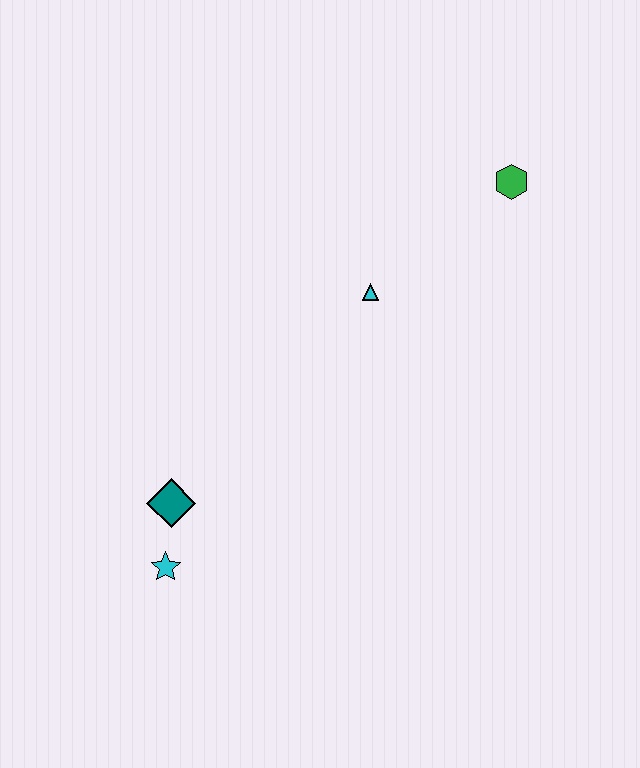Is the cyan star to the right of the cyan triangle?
No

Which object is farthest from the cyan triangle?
The cyan star is farthest from the cyan triangle.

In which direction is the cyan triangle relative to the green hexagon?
The cyan triangle is to the left of the green hexagon.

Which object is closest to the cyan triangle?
The green hexagon is closest to the cyan triangle.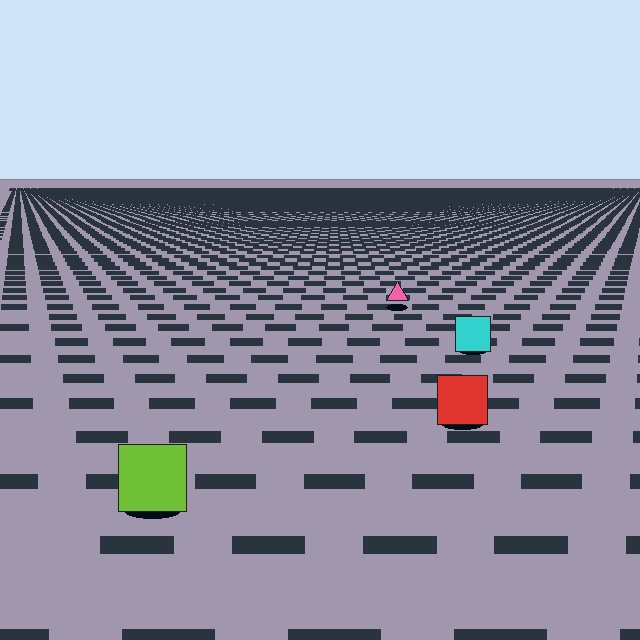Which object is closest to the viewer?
The lime square is closest. The texture marks near it are larger and more spread out.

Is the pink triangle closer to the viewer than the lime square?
No. The lime square is closer — you can tell from the texture gradient: the ground texture is coarser near it.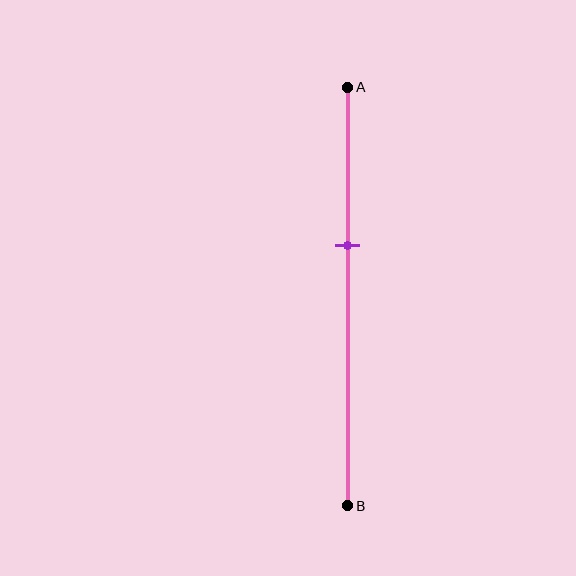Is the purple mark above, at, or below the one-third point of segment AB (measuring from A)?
The purple mark is below the one-third point of segment AB.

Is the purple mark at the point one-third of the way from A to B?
No, the mark is at about 40% from A, not at the 33% one-third point.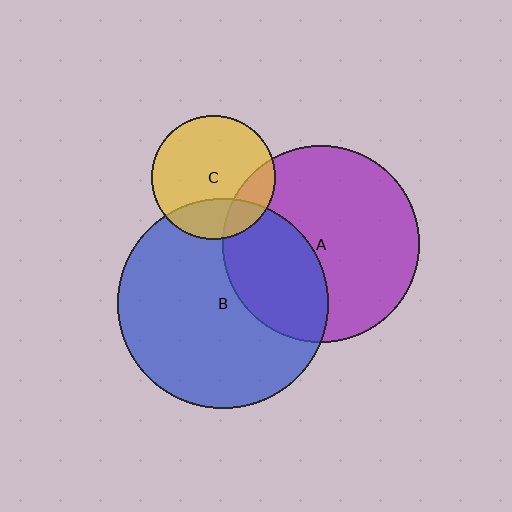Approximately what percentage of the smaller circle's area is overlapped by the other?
Approximately 25%.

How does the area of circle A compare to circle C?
Approximately 2.5 times.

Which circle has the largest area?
Circle B (blue).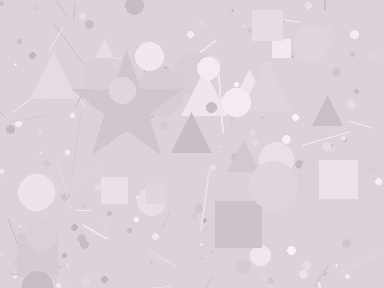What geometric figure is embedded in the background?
A star is embedded in the background.